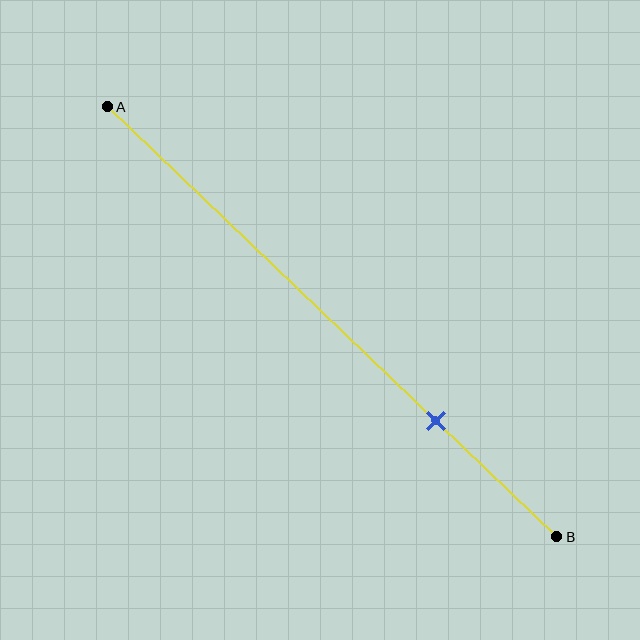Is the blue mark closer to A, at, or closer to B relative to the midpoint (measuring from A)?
The blue mark is closer to point B than the midpoint of segment AB.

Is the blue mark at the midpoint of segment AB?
No, the mark is at about 75% from A, not at the 50% midpoint.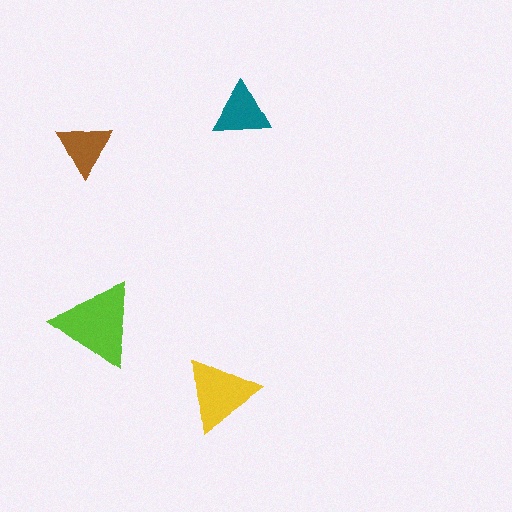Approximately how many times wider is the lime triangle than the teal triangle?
About 1.5 times wider.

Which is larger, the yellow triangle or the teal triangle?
The yellow one.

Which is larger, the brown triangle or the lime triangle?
The lime one.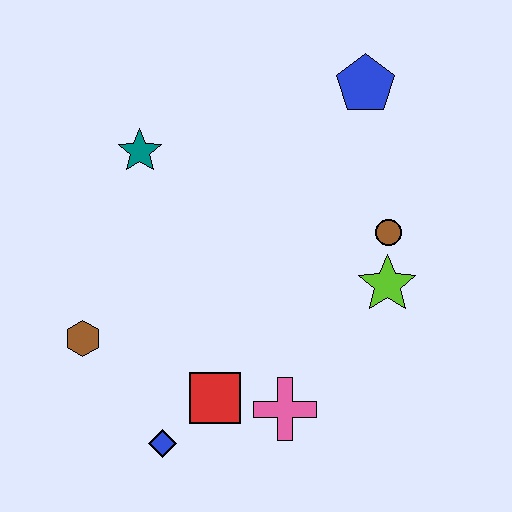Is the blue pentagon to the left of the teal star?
No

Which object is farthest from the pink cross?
The blue pentagon is farthest from the pink cross.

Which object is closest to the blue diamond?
The red square is closest to the blue diamond.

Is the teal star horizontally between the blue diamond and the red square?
No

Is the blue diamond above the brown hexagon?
No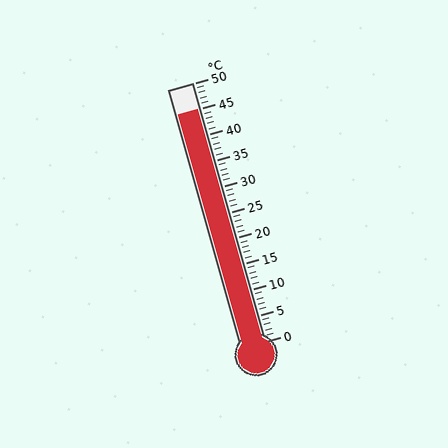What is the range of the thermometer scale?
The thermometer scale ranges from 0°C to 50°C.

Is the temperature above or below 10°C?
The temperature is above 10°C.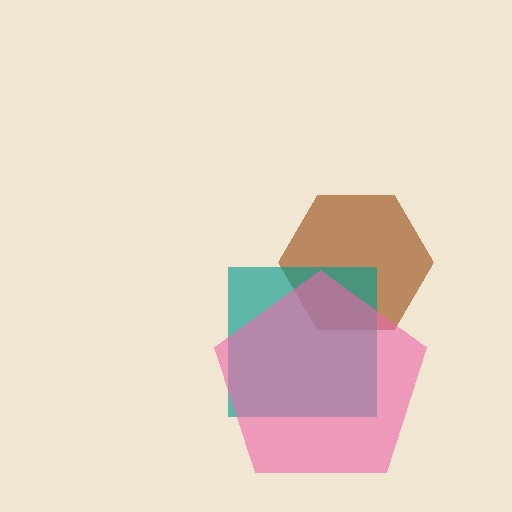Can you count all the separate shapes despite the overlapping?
Yes, there are 3 separate shapes.